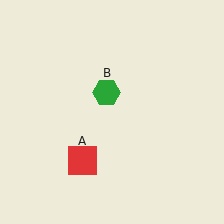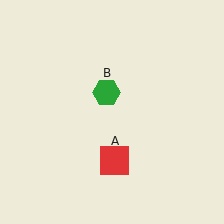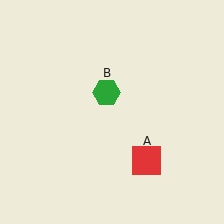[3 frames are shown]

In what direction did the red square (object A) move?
The red square (object A) moved right.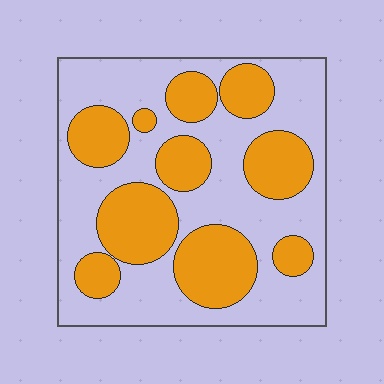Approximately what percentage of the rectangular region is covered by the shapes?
Approximately 40%.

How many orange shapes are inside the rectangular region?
10.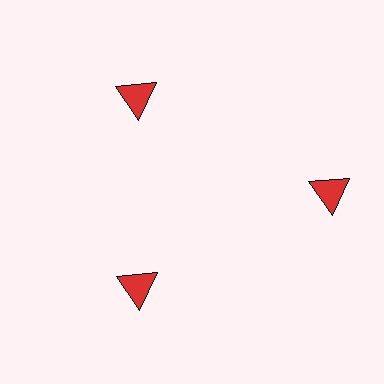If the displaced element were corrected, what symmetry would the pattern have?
It would have 3-fold rotational symmetry — the pattern would map onto itself every 120 degrees.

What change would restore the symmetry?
The symmetry would be restored by moving it inward, back onto the ring so that all 3 triangles sit at equal angles and equal distance from the center.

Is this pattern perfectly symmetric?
No. The 3 red triangles are arranged in a ring, but one element near the 3 o'clock position is pushed outward from the center, breaking the 3-fold rotational symmetry.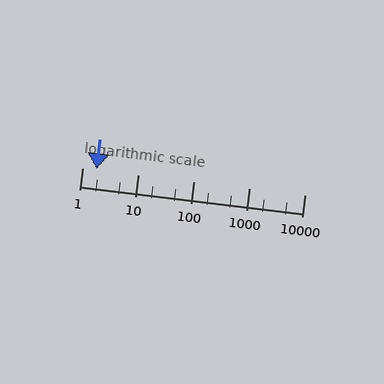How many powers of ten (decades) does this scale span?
The scale spans 4 decades, from 1 to 10000.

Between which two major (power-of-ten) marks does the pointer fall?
The pointer is between 1 and 10.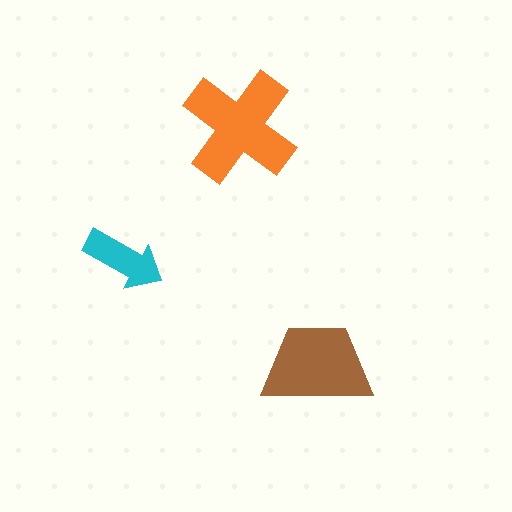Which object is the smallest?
The cyan arrow.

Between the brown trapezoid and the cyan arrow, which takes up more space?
The brown trapezoid.